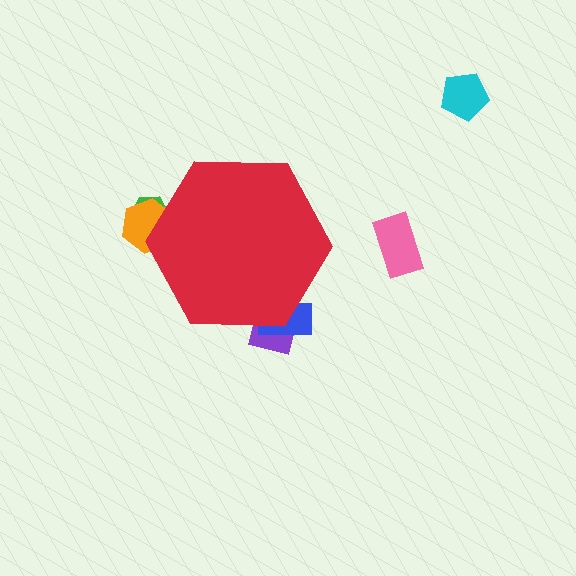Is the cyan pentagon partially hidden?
No, the cyan pentagon is fully visible.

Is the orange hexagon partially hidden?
Yes, the orange hexagon is partially hidden behind the red hexagon.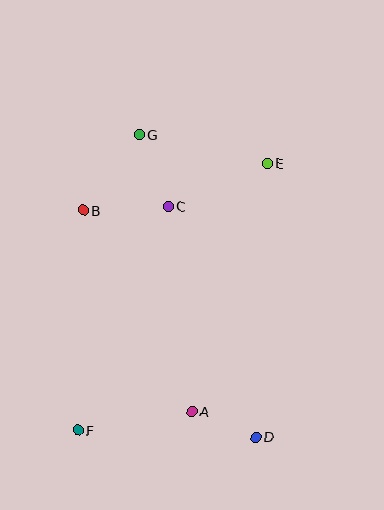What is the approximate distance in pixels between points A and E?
The distance between A and E is approximately 259 pixels.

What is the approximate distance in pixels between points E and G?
The distance between E and G is approximately 131 pixels.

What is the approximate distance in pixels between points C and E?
The distance between C and E is approximately 108 pixels.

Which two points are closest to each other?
Points A and D are closest to each other.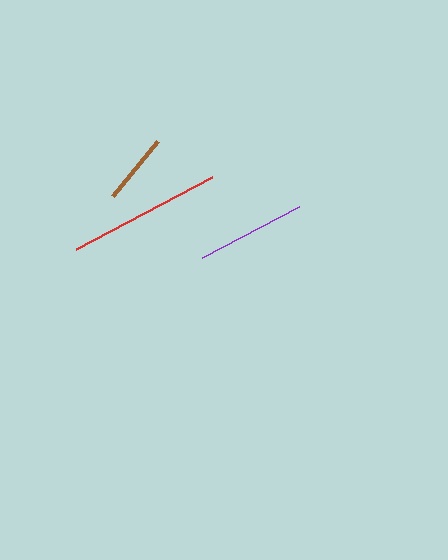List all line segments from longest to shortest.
From longest to shortest: red, purple, brown.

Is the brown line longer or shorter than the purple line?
The purple line is longer than the brown line.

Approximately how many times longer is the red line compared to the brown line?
The red line is approximately 2.2 times the length of the brown line.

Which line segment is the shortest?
The brown line is the shortest at approximately 70 pixels.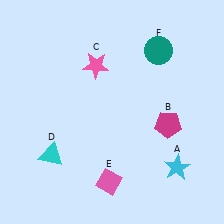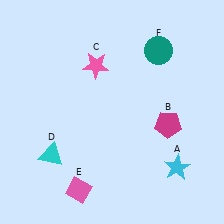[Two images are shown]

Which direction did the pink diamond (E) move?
The pink diamond (E) moved left.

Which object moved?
The pink diamond (E) moved left.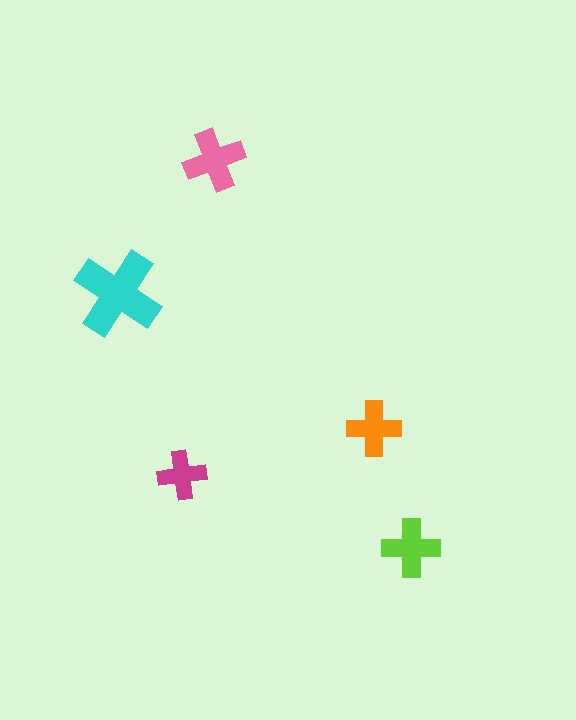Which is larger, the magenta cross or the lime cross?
The lime one.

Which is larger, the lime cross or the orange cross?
The lime one.